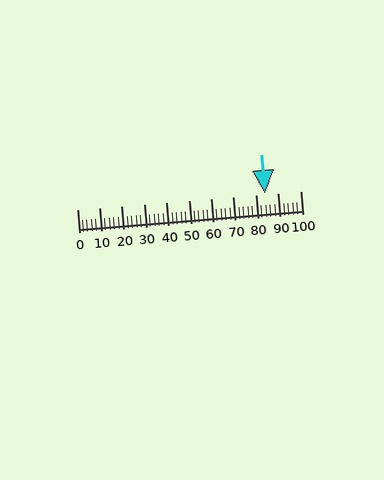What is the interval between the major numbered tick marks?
The major tick marks are spaced 10 units apart.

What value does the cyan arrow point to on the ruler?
The cyan arrow points to approximately 84.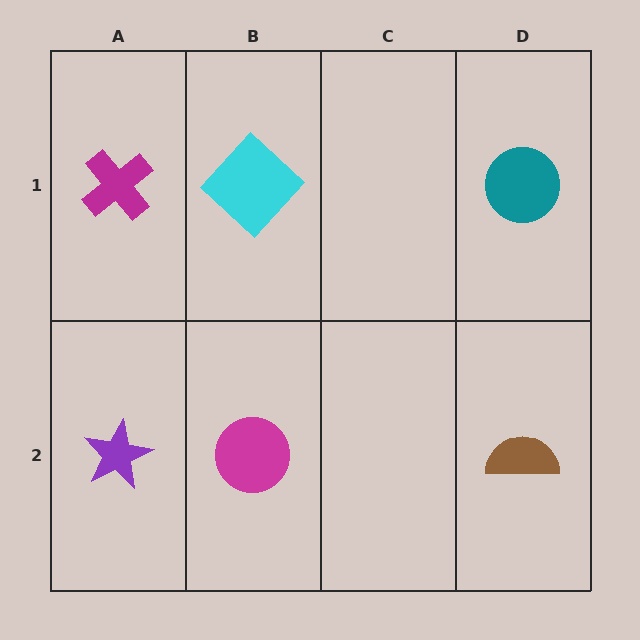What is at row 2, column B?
A magenta circle.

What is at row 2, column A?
A purple star.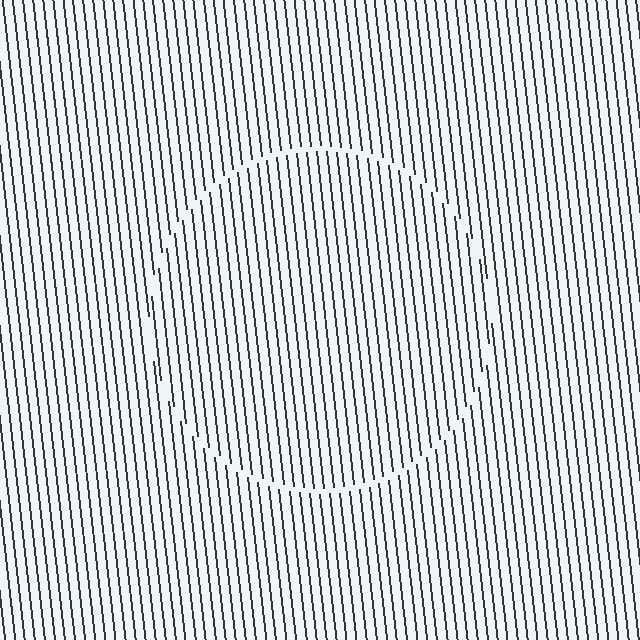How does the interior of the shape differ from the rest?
The interior of the shape contains the same grating, shifted by half a period — the contour is defined by the phase discontinuity where line-ends from the inner and outer gratings abut.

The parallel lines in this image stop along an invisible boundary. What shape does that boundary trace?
An illusory circle. The interior of the shape contains the same grating, shifted by half a period — the contour is defined by the phase discontinuity where line-ends from the inner and outer gratings abut.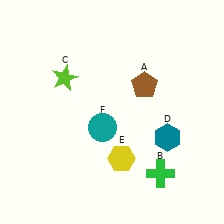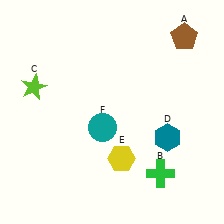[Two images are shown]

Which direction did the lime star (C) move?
The lime star (C) moved left.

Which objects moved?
The objects that moved are: the brown pentagon (A), the lime star (C).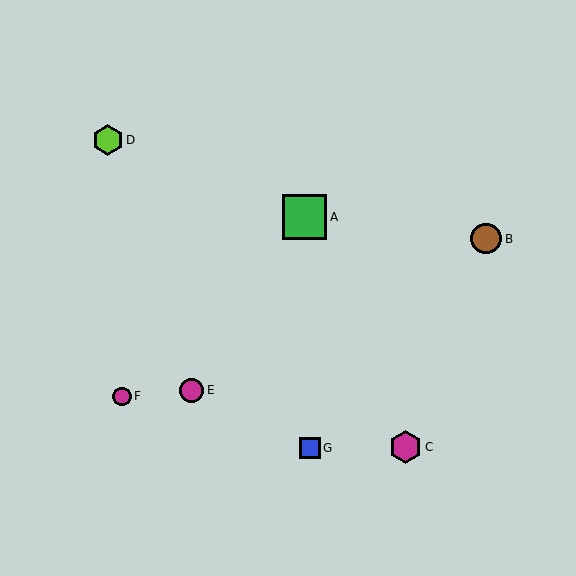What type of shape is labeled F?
Shape F is a magenta circle.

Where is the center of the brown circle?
The center of the brown circle is at (486, 239).